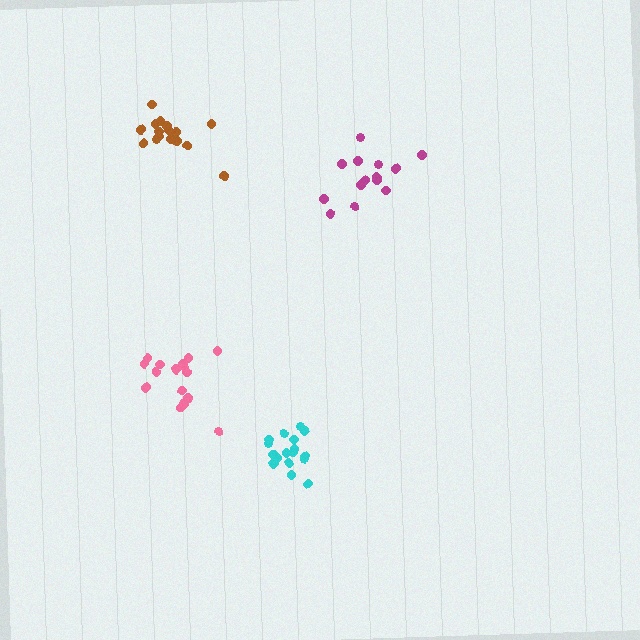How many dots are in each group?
Group 1: 17 dots, Group 2: 17 dots, Group 3: 15 dots, Group 4: 16 dots (65 total).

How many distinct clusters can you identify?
There are 4 distinct clusters.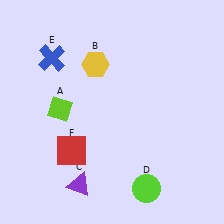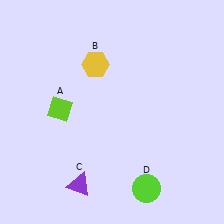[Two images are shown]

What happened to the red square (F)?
The red square (F) was removed in Image 2. It was in the bottom-left area of Image 1.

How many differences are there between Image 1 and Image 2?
There are 2 differences between the two images.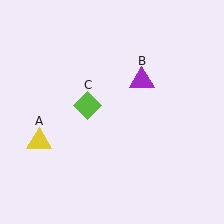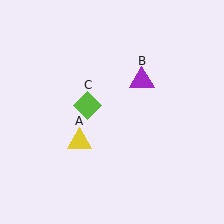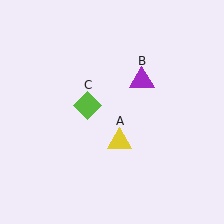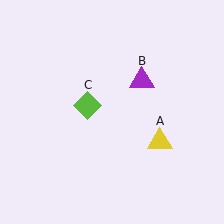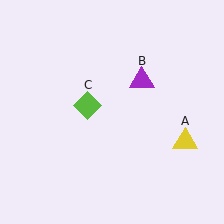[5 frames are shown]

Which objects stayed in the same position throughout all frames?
Purple triangle (object B) and lime diamond (object C) remained stationary.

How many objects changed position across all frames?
1 object changed position: yellow triangle (object A).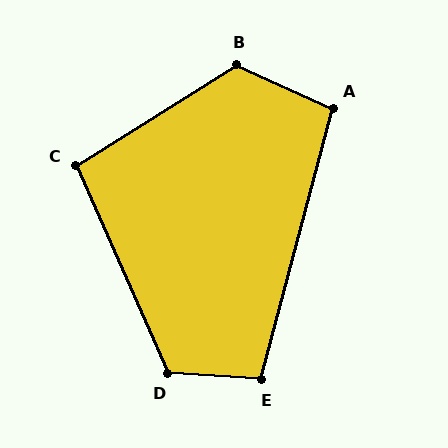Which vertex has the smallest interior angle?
C, at approximately 98 degrees.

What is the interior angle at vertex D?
Approximately 117 degrees (obtuse).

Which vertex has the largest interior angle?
B, at approximately 124 degrees.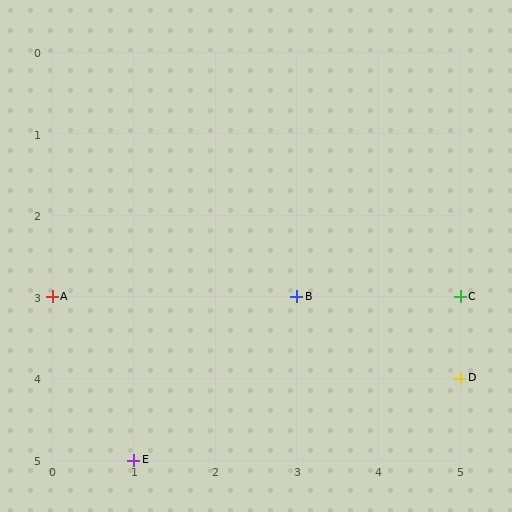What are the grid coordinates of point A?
Point A is at grid coordinates (0, 3).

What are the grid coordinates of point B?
Point B is at grid coordinates (3, 3).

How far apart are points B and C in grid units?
Points B and C are 2 columns apart.